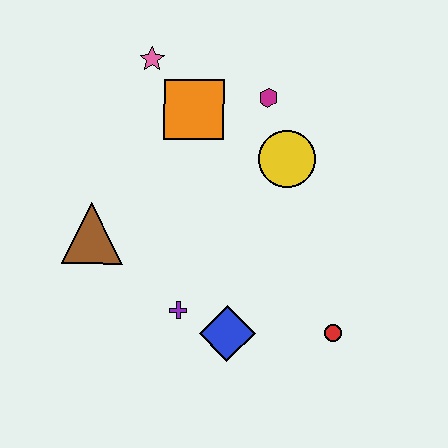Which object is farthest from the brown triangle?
The red circle is farthest from the brown triangle.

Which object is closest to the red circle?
The blue diamond is closest to the red circle.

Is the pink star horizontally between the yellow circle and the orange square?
No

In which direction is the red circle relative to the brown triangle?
The red circle is to the right of the brown triangle.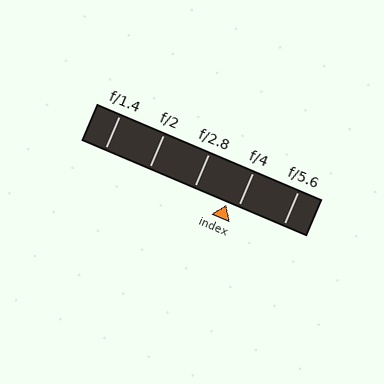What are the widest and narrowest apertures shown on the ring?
The widest aperture shown is f/1.4 and the narrowest is f/5.6.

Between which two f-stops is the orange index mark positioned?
The index mark is between f/2.8 and f/4.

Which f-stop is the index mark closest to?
The index mark is closest to f/4.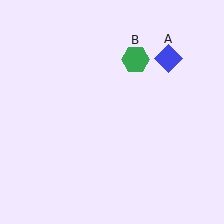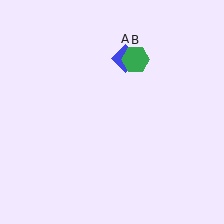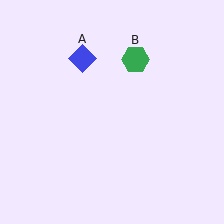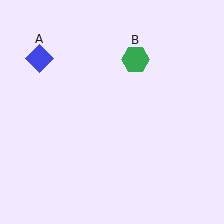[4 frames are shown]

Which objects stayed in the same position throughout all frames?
Green hexagon (object B) remained stationary.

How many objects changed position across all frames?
1 object changed position: blue diamond (object A).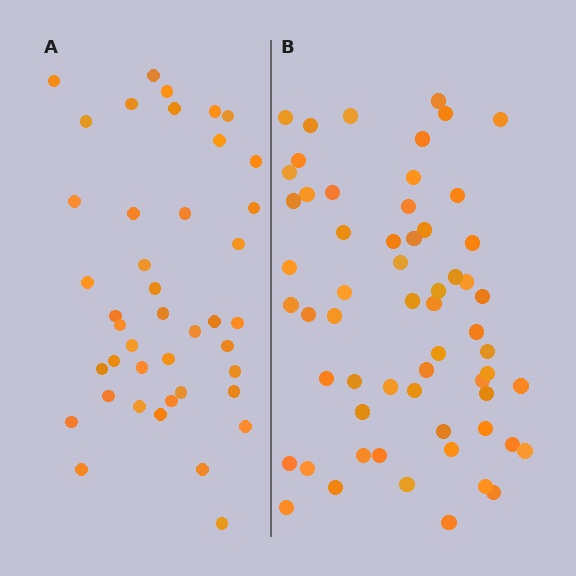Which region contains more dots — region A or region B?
Region B (the right region) has more dots.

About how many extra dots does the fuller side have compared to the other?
Region B has approximately 20 more dots than region A.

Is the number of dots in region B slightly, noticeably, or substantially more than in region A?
Region B has noticeably more, but not dramatically so. The ratio is roughly 1.4 to 1.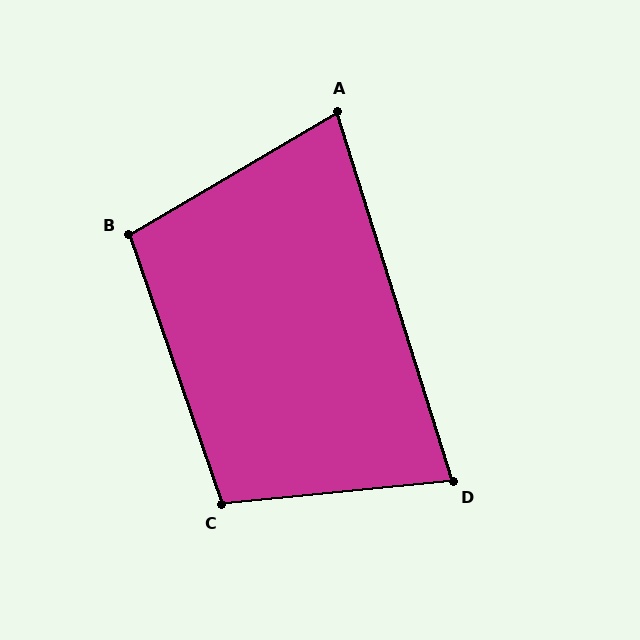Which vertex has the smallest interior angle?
A, at approximately 77 degrees.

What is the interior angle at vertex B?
Approximately 102 degrees (obtuse).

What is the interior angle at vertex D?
Approximately 78 degrees (acute).